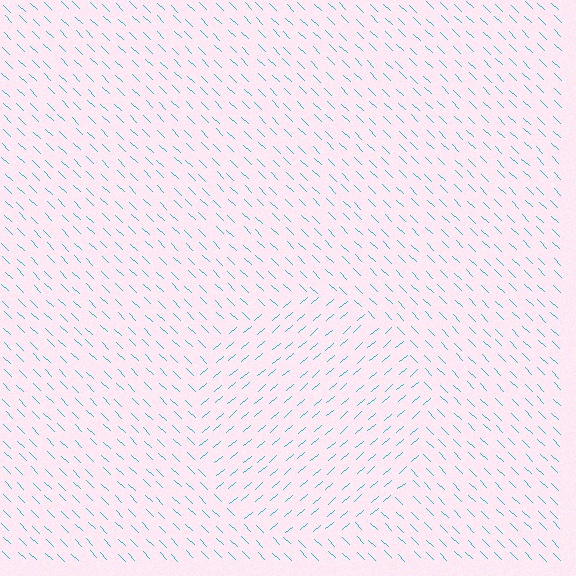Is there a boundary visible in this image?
Yes, there is a texture boundary formed by a change in line orientation.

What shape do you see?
I see a circle.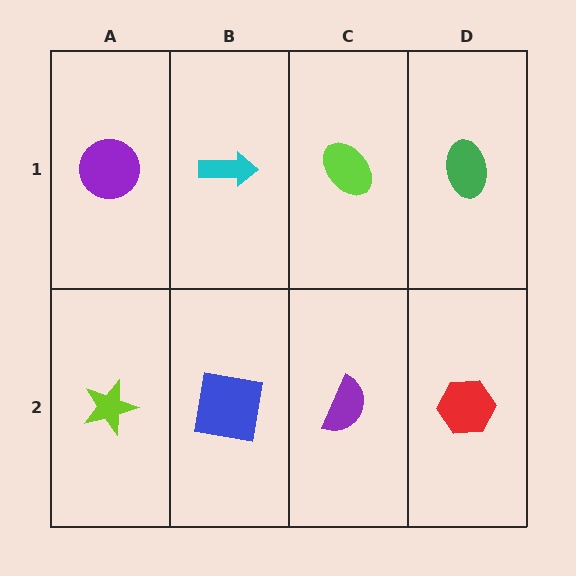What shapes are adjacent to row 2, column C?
A lime ellipse (row 1, column C), a blue square (row 2, column B), a red hexagon (row 2, column D).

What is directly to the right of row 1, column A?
A cyan arrow.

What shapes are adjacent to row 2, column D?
A green ellipse (row 1, column D), a purple semicircle (row 2, column C).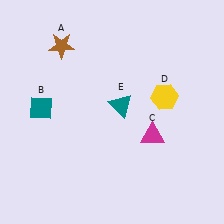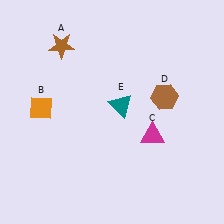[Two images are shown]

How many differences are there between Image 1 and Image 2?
There are 2 differences between the two images.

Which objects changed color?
B changed from teal to orange. D changed from yellow to brown.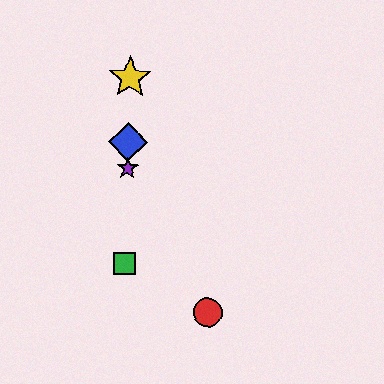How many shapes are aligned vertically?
4 shapes (the blue diamond, the green square, the yellow star, the purple star) are aligned vertically.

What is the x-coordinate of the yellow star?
The yellow star is at x≈130.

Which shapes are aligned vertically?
The blue diamond, the green square, the yellow star, the purple star are aligned vertically.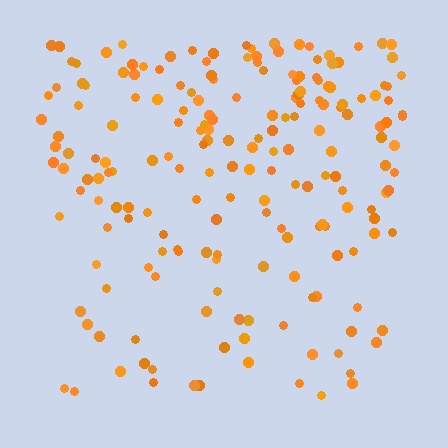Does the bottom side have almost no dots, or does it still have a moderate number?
Still a moderate number, just noticeably fewer than the top.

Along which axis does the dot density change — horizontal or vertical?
Vertical.